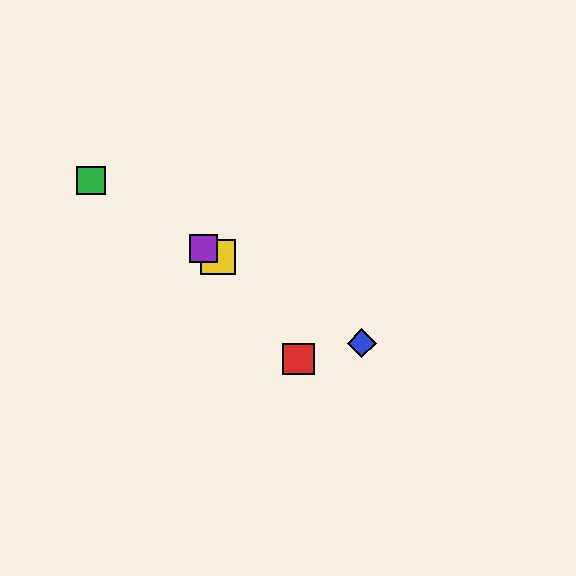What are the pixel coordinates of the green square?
The green square is at (91, 180).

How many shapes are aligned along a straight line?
4 shapes (the blue diamond, the green square, the yellow square, the purple square) are aligned along a straight line.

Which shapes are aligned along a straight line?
The blue diamond, the green square, the yellow square, the purple square are aligned along a straight line.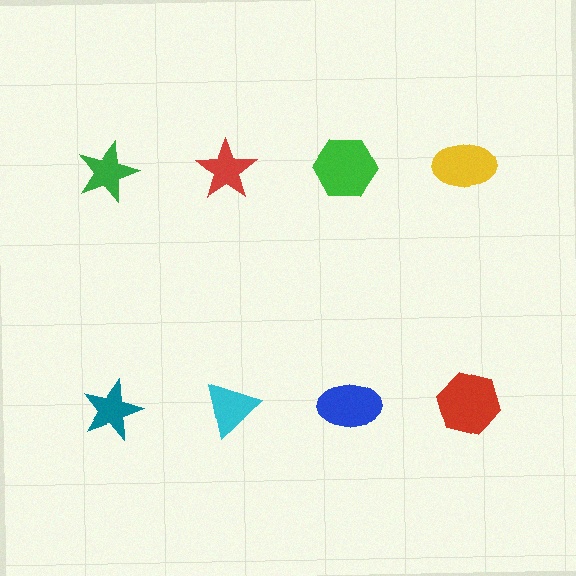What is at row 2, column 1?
A teal star.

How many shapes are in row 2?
4 shapes.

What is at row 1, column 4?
A yellow ellipse.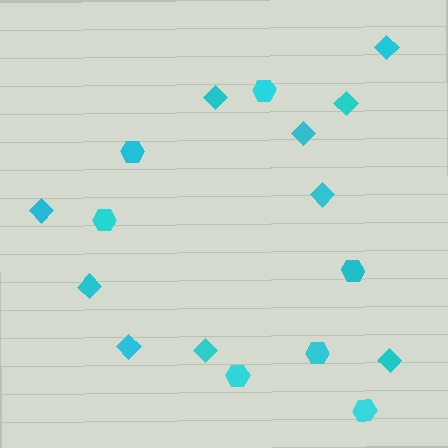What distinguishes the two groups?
There are 2 groups: one group of hexagons (7) and one group of diamonds (10).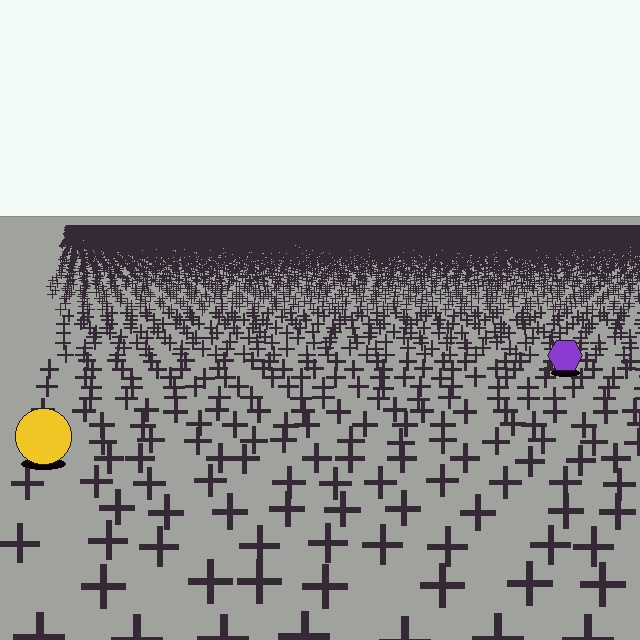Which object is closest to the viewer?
The yellow circle is closest. The texture marks near it are larger and more spread out.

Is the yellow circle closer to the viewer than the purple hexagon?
Yes. The yellow circle is closer — you can tell from the texture gradient: the ground texture is coarser near it.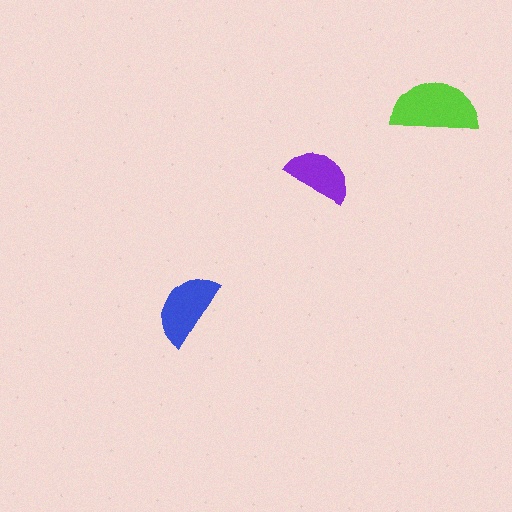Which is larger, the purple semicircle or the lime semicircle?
The lime one.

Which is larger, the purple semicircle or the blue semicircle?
The blue one.